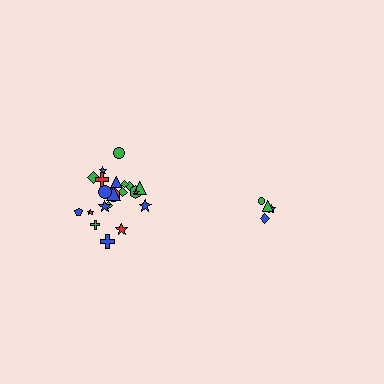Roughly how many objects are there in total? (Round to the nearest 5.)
Roughly 25 objects in total.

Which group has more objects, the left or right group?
The left group.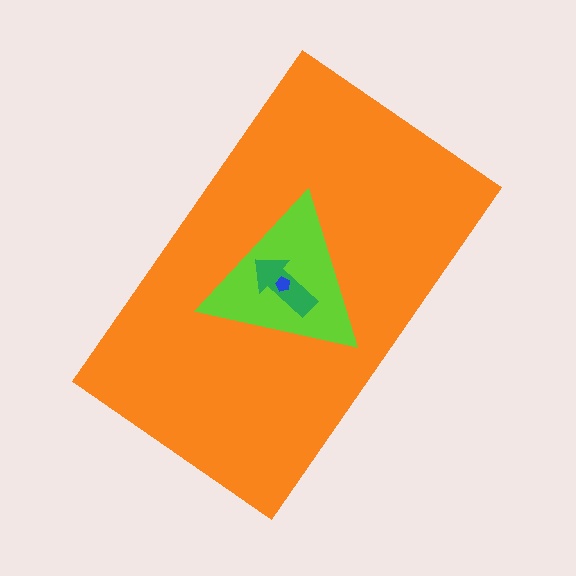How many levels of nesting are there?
4.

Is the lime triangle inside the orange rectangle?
Yes.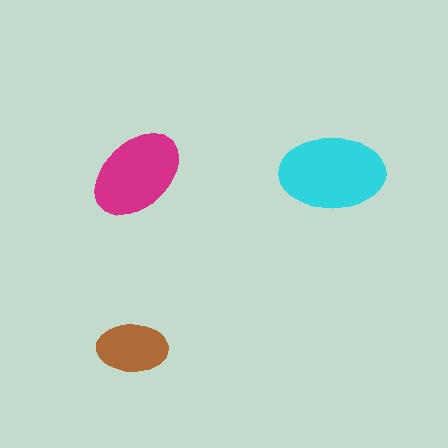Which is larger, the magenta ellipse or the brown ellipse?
The magenta one.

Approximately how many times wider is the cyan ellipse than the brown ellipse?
About 1.5 times wider.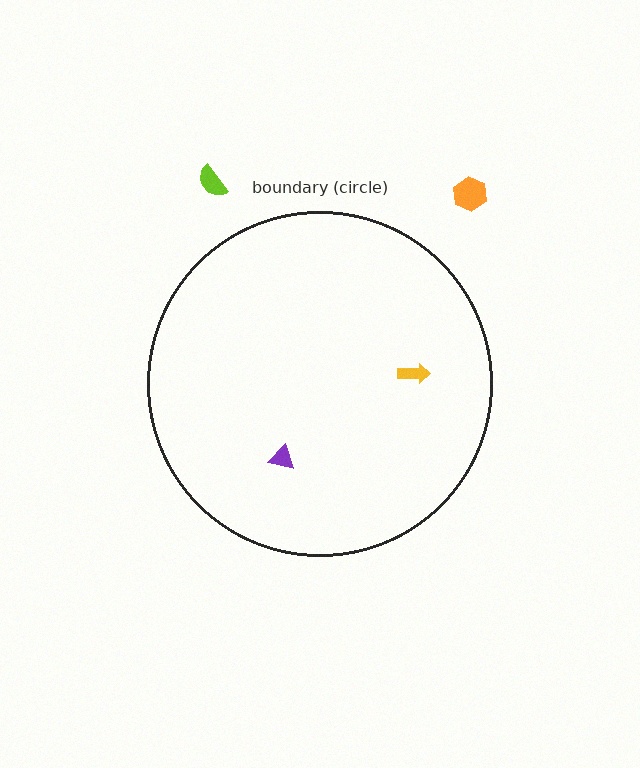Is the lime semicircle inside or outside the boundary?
Outside.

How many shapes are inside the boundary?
2 inside, 2 outside.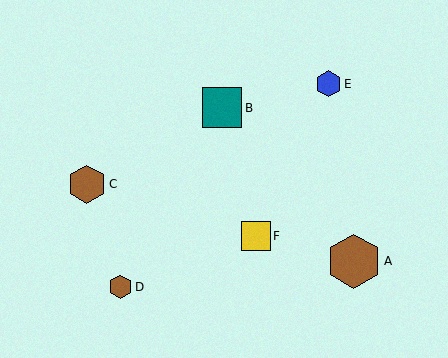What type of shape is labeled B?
Shape B is a teal square.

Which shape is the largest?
The brown hexagon (labeled A) is the largest.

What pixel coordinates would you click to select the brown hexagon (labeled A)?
Click at (354, 261) to select the brown hexagon A.